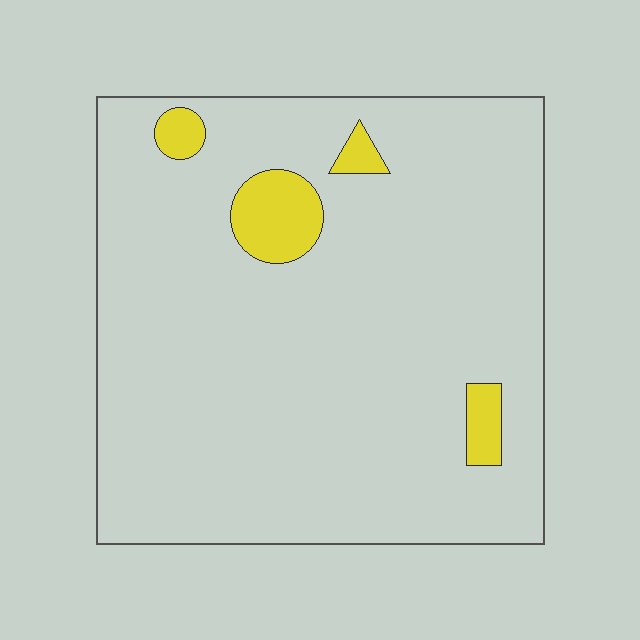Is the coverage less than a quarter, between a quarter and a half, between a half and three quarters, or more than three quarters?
Less than a quarter.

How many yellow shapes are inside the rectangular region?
4.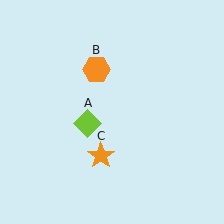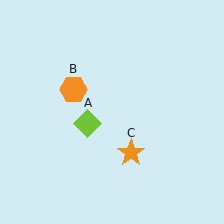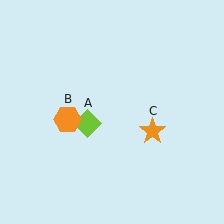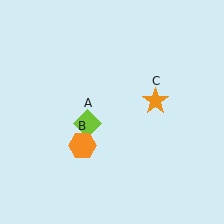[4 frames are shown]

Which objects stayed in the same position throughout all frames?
Lime diamond (object A) remained stationary.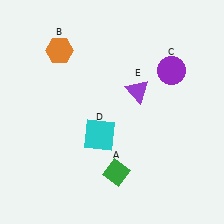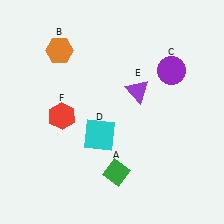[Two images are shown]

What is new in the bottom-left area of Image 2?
A red hexagon (F) was added in the bottom-left area of Image 2.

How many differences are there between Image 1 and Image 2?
There is 1 difference between the two images.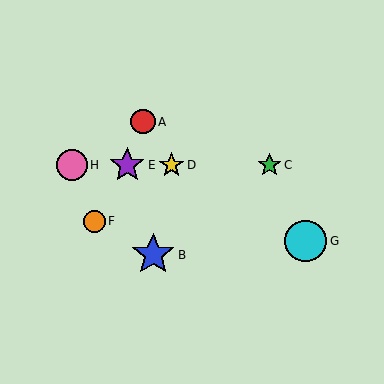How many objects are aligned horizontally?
4 objects (C, D, E, H) are aligned horizontally.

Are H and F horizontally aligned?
No, H is at y≈165 and F is at y≈221.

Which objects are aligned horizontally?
Objects C, D, E, H are aligned horizontally.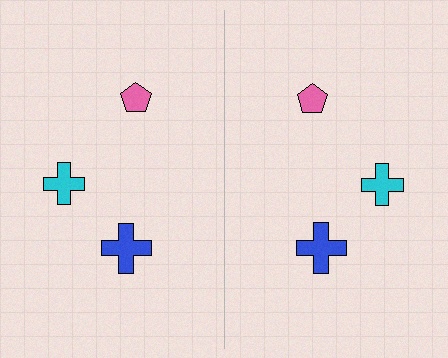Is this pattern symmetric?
Yes, this pattern has bilateral (reflection) symmetry.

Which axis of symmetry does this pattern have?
The pattern has a vertical axis of symmetry running through the center of the image.